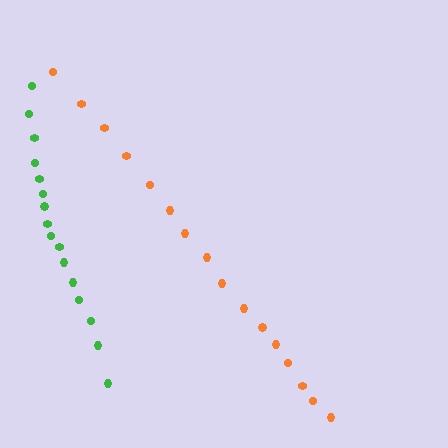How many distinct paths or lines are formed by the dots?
There are 2 distinct paths.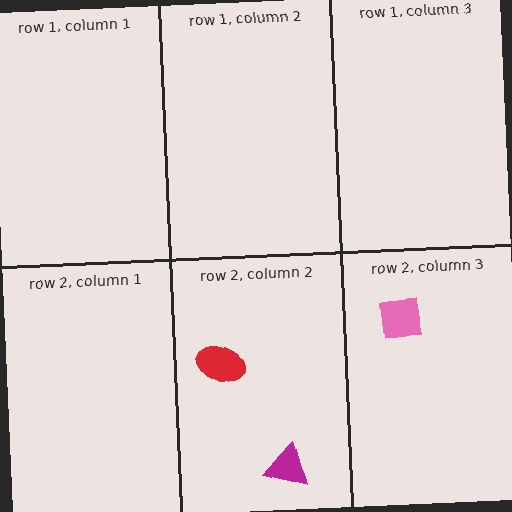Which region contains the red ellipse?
The row 2, column 2 region.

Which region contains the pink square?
The row 2, column 3 region.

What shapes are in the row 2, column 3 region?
The pink square.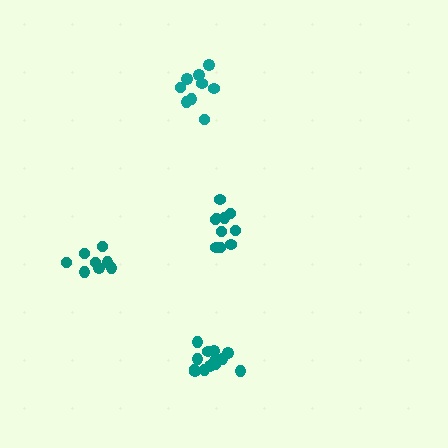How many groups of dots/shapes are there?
There are 4 groups.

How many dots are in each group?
Group 1: 9 dots, Group 2: 14 dots, Group 3: 8 dots, Group 4: 10 dots (41 total).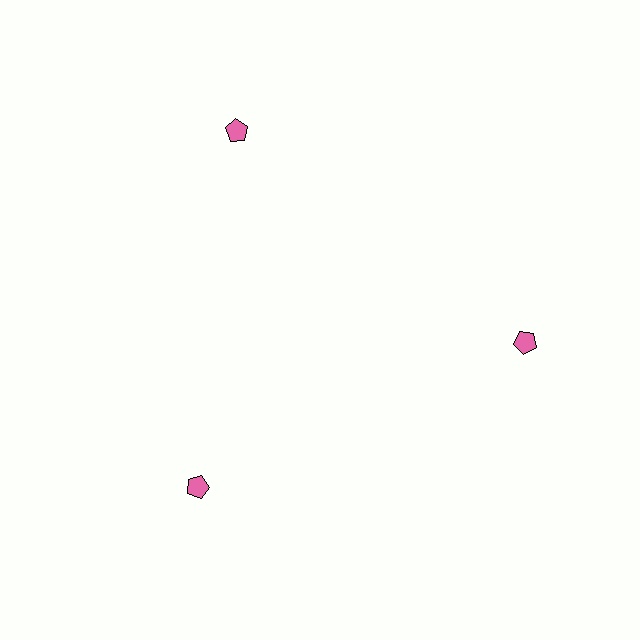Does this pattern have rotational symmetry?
Yes, this pattern has 3-fold rotational symmetry. It looks the same after rotating 120 degrees around the center.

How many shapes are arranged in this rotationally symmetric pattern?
There are 3 shapes, arranged in 3 groups of 1.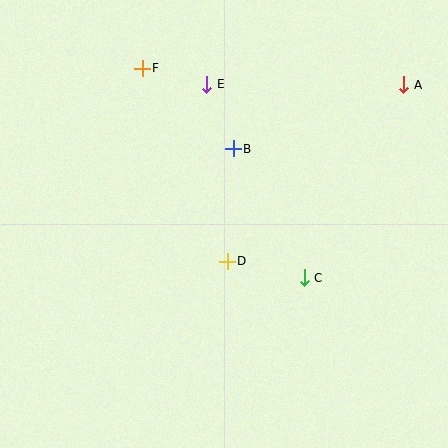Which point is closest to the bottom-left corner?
Point D is closest to the bottom-left corner.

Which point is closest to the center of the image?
Point D at (227, 261) is closest to the center.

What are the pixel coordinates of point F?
Point F is at (142, 68).